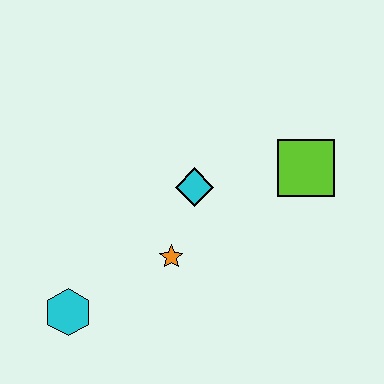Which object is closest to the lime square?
The cyan diamond is closest to the lime square.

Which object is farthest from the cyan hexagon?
The lime square is farthest from the cyan hexagon.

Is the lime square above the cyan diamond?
Yes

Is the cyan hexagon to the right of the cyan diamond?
No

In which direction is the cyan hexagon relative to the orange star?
The cyan hexagon is to the left of the orange star.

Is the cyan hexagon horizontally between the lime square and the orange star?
No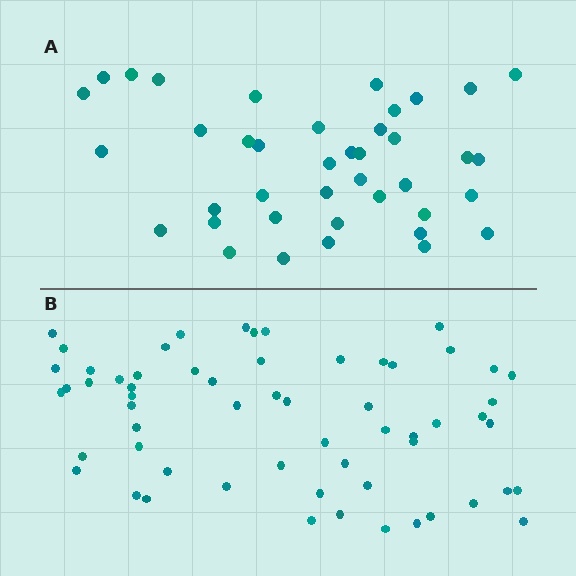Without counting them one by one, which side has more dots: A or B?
Region B (the bottom region) has more dots.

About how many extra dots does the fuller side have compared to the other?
Region B has approximately 20 more dots than region A.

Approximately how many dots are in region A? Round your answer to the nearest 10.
About 40 dots.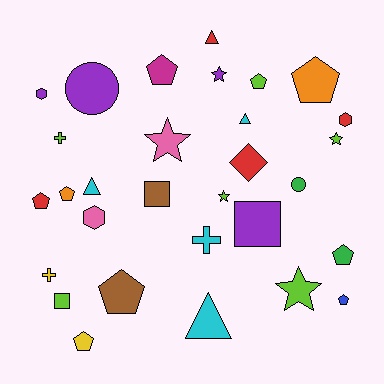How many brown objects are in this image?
There are 2 brown objects.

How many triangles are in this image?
There are 4 triangles.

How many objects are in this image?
There are 30 objects.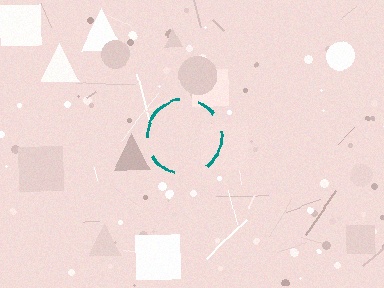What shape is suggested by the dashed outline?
The dashed outline suggests a circle.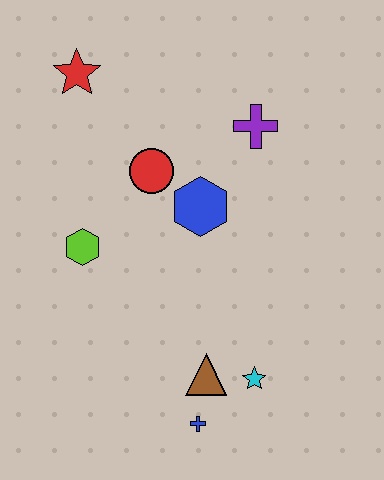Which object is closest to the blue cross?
The brown triangle is closest to the blue cross.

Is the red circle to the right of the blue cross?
No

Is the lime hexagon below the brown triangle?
No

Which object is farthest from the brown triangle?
The red star is farthest from the brown triangle.